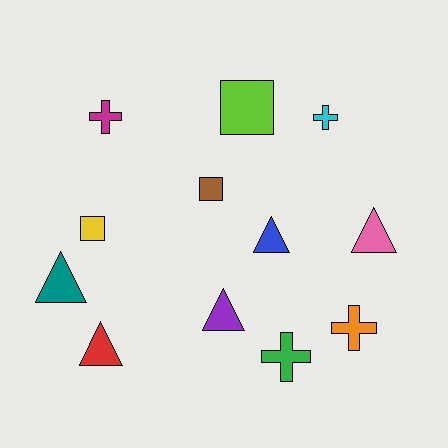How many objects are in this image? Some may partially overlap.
There are 12 objects.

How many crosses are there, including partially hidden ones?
There are 4 crosses.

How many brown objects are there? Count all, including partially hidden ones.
There is 1 brown object.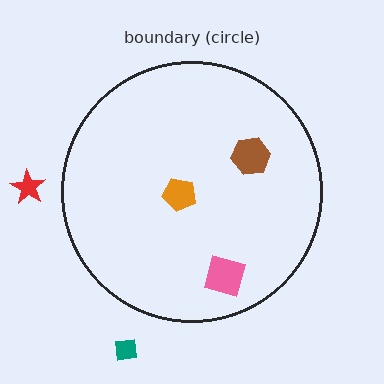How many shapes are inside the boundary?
3 inside, 2 outside.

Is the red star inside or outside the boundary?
Outside.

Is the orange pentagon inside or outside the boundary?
Inside.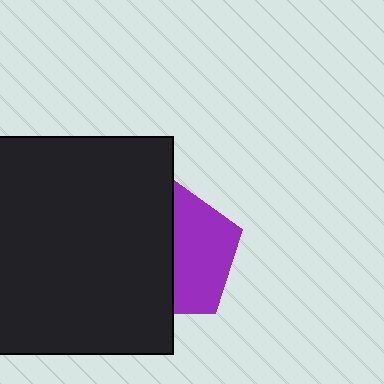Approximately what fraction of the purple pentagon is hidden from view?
Roughly 52% of the purple pentagon is hidden behind the black square.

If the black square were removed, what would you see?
You would see the complete purple pentagon.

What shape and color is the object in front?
The object in front is a black square.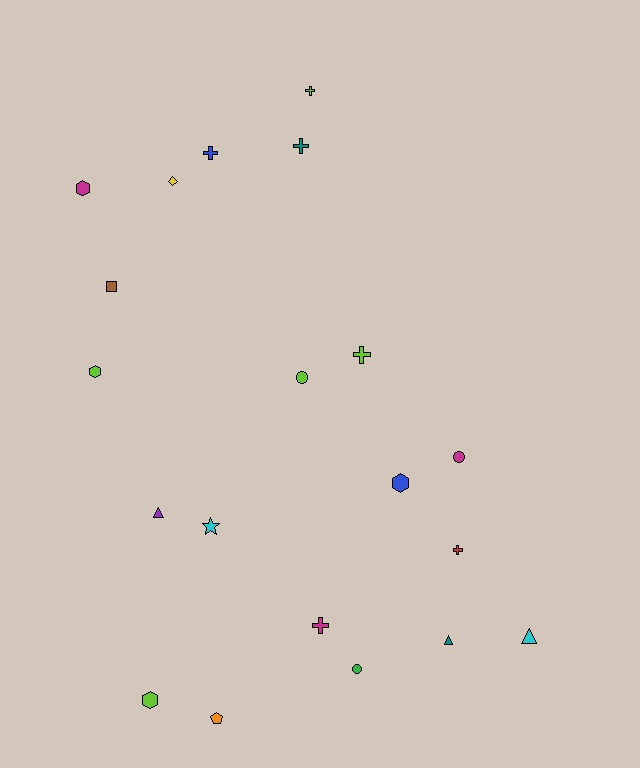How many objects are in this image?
There are 20 objects.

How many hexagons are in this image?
There are 4 hexagons.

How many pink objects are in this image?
There are no pink objects.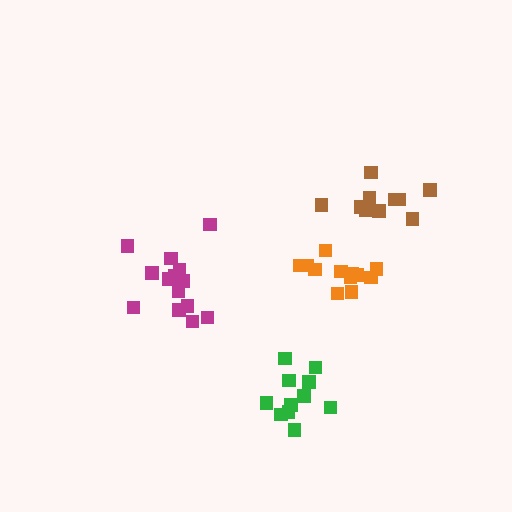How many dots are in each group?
Group 1: 12 dots, Group 2: 14 dots, Group 3: 10 dots, Group 4: 11 dots (47 total).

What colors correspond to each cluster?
The clusters are colored: orange, magenta, brown, green.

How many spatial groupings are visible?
There are 4 spatial groupings.